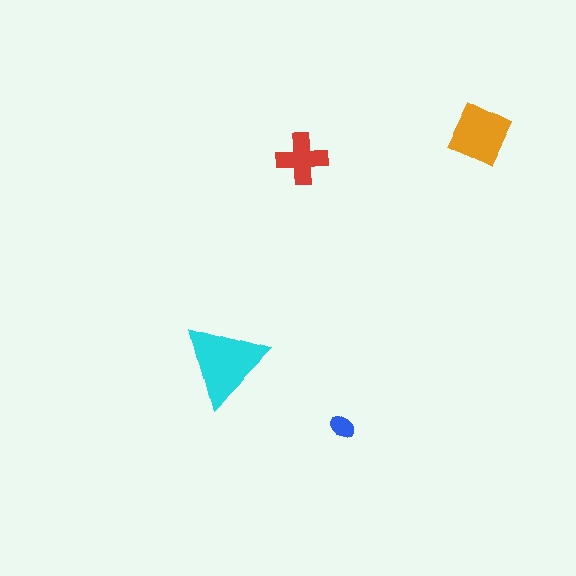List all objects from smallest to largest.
The blue ellipse, the red cross, the orange diamond, the cyan triangle.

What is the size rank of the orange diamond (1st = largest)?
2nd.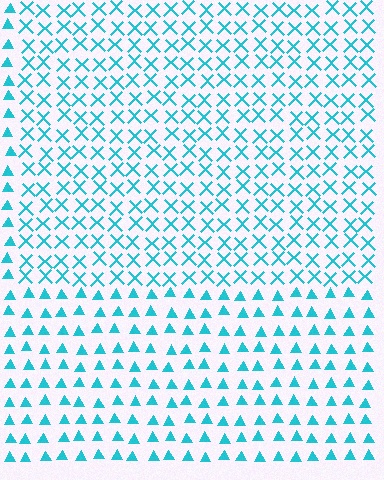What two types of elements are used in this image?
The image uses X marks inside the rectangle region and triangles outside it.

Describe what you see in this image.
The image is filled with small cyan elements arranged in a uniform grid. A rectangle-shaped region contains X marks, while the surrounding area contains triangles. The boundary is defined purely by the change in element shape.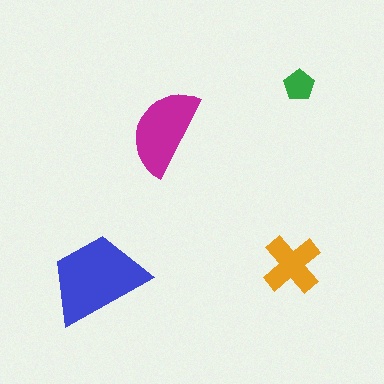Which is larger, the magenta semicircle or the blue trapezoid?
The blue trapezoid.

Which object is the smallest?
The green pentagon.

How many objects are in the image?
There are 4 objects in the image.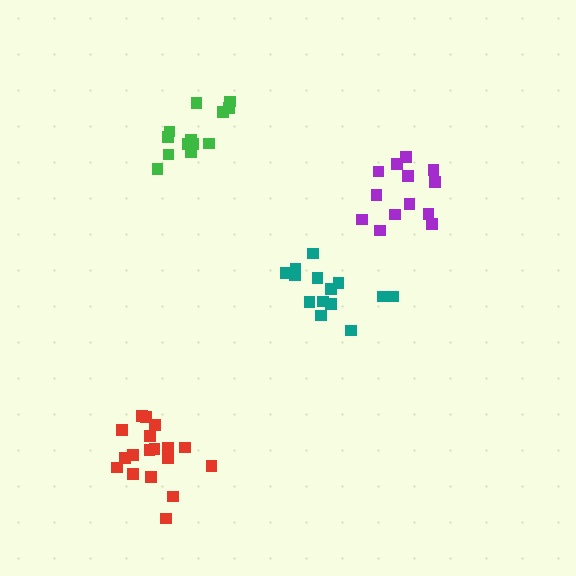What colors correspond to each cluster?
The clusters are colored: red, purple, teal, green.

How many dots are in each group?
Group 1: 18 dots, Group 2: 13 dots, Group 3: 14 dots, Group 4: 13 dots (58 total).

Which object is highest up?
The green cluster is topmost.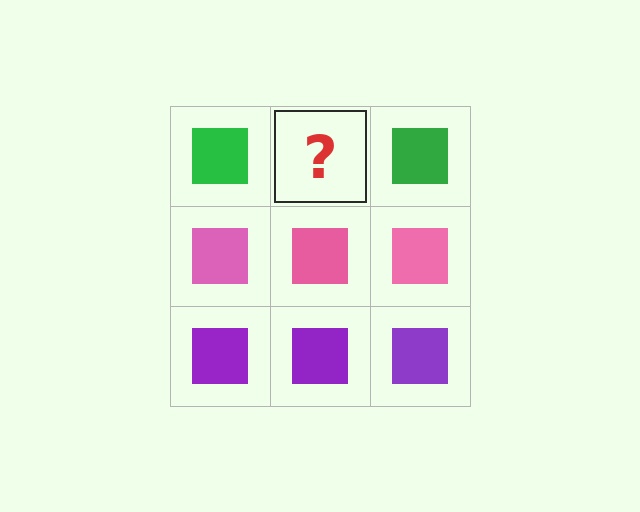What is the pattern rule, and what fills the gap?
The rule is that each row has a consistent color. The gap should be filled with a green square.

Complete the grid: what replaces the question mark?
The question mark should be replaced with a green square.